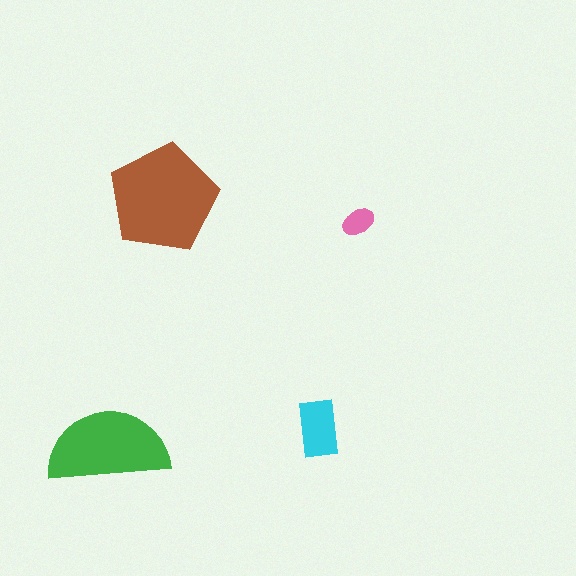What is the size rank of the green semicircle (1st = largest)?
2nd.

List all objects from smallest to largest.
The pink ellipse, the cyan rectangle, the green semicircle, the brown pentagon.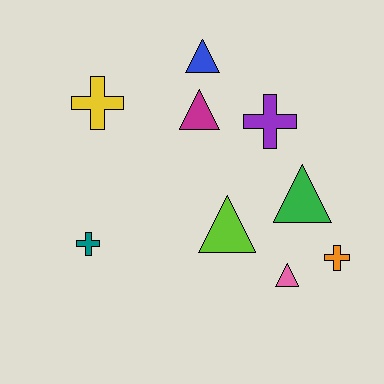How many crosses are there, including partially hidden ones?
There are 4 crosses.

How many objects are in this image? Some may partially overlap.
There are 9 objects.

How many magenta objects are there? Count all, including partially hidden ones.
There is 1 magenta object.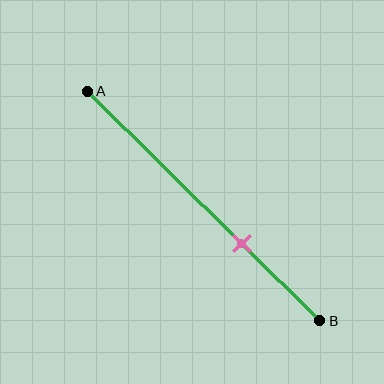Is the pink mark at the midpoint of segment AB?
No, the mark is at about 65% from A, not at the 50% midpoint.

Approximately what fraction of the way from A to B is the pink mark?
The pink mark is approximately 65% of the way from A to B.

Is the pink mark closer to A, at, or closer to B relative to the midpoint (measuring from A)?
The pink mark is closer to point B than the midpoint of segment AB.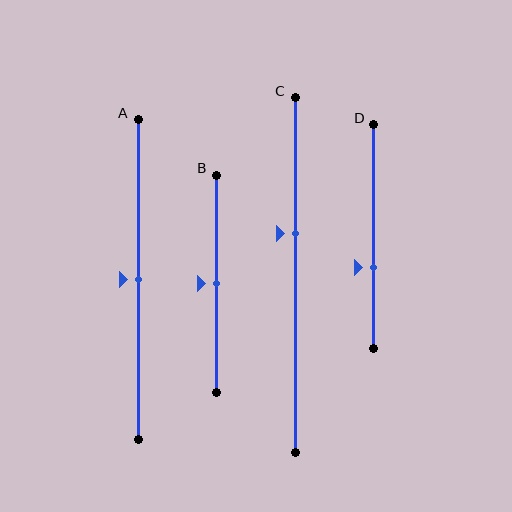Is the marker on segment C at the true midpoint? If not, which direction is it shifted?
No, the marker on segment C is shifted upward by about 12% of the segment length.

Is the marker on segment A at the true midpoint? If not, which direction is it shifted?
Yes, the marker on segment A is at the true midpoint.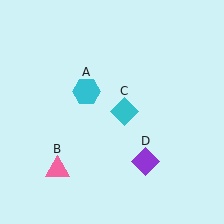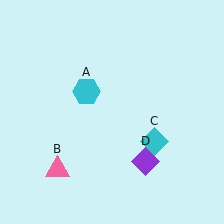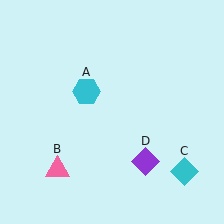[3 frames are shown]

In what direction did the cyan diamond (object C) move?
The cyan diamond (object C) moved down and to the right.